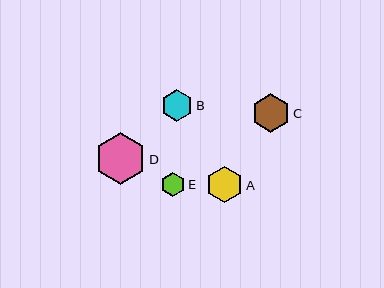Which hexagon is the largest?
Hexagon D is the largest with a size of approximately 52 pixels.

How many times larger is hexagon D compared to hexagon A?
Hexagon D is approximately 1.4 times the size of hexagon A.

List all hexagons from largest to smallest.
From largest to smallest: D, C, A, B, E.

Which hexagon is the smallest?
Hexagon E is the smallest with a size of approximately 24 pixels.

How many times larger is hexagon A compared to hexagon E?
Hexagon A is approximately 1.5 times the size of hexagon E.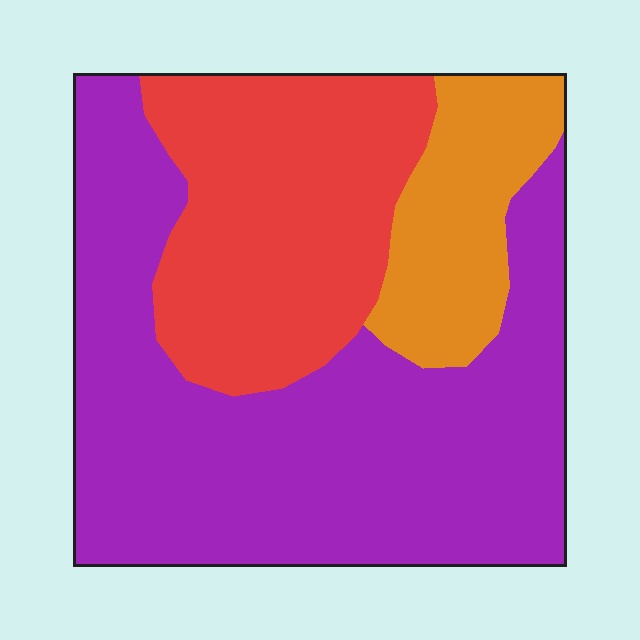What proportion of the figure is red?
Red takes up about one third (1/3) of the figure.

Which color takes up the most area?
Purple, at roughly 55%.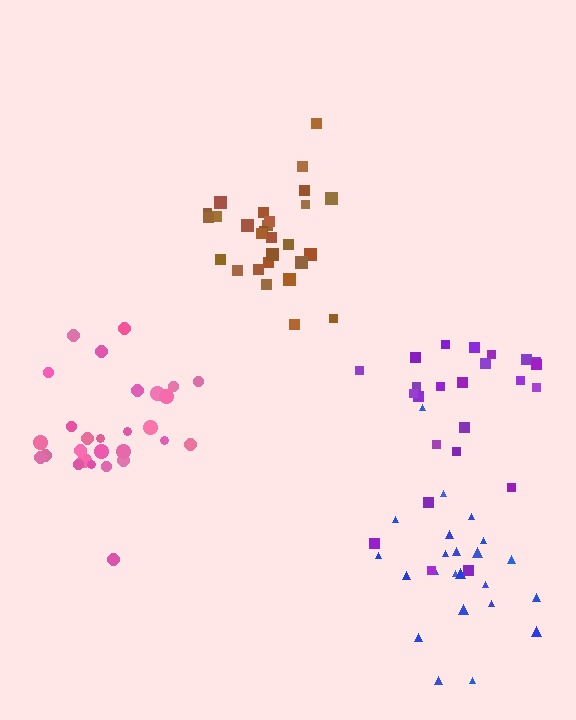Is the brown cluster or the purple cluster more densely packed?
Brown.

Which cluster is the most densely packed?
Brown.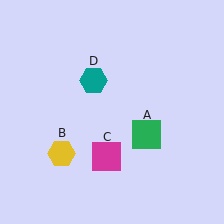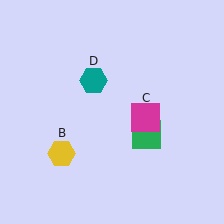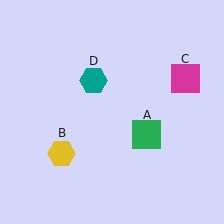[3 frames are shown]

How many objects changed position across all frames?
1 object changed position: magenta square (object C).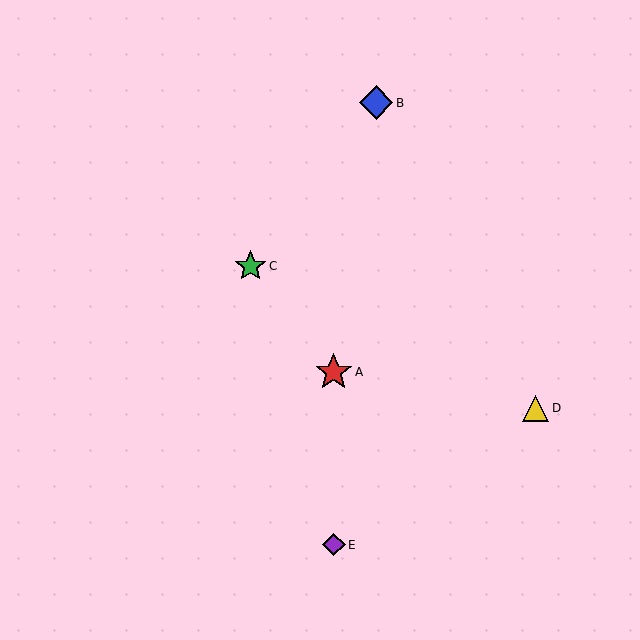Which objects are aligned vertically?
Objects A, E are aligned vertically.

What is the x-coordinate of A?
Object A is at x≈334.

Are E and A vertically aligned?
Yes, both are at x≈334.